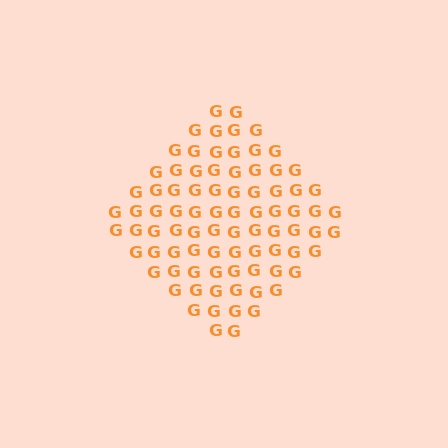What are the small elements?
The small elements are letter G's.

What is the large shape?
The large shape is a diamond.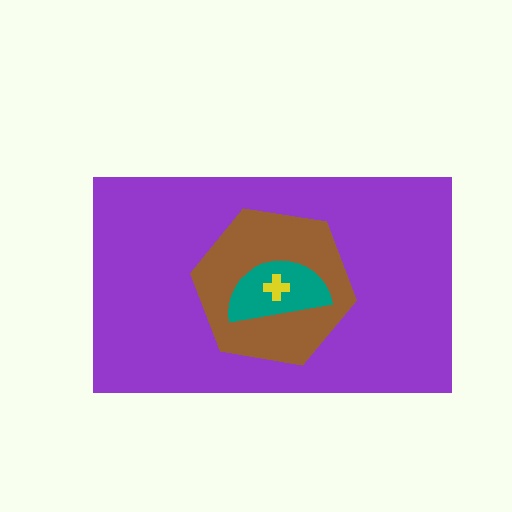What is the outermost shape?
The purple rectangle.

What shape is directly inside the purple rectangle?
The brown hexagon.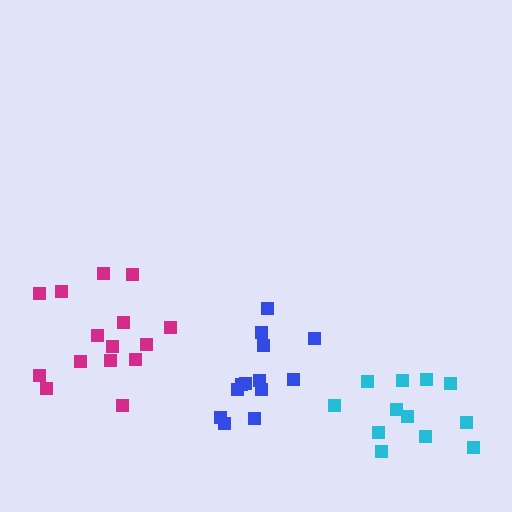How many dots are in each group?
Group 1: 13 dots, Group 2: 12 dots, Group 3: 15 dots (40 total).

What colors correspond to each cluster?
The clusters are colored: blue, cyan, magenta.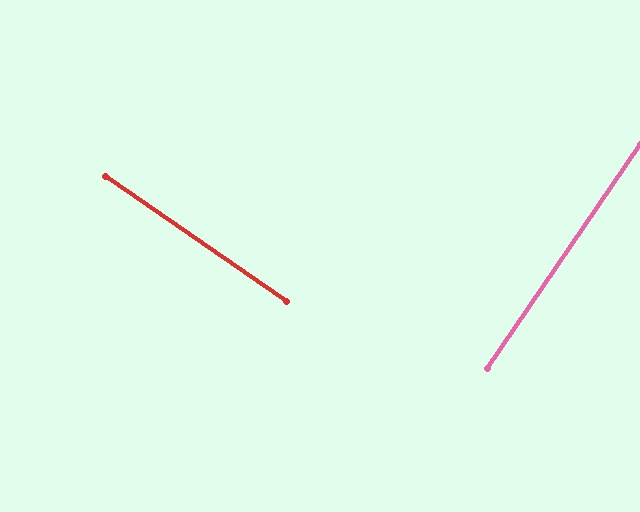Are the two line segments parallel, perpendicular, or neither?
Perpendicular — they meet at approximately 90°.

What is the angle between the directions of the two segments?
Approximately 90 degrees.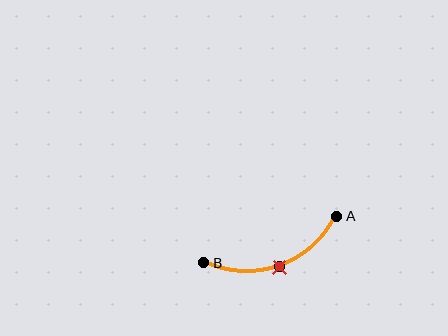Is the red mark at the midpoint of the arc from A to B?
Yes. The red mark lies on the arc at equal arc-length from both A and B — it is the arc midpoint.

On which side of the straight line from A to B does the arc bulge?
The arc bulges below the straight line connecting A and B.